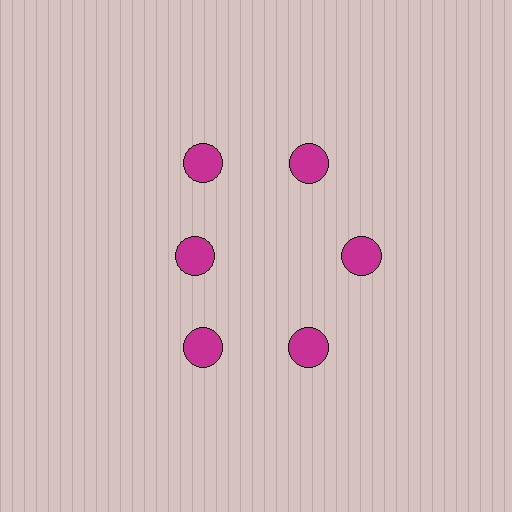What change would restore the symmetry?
The symmetry would be restored by moving it outward, back onto the ring so that all 6 circles sit at equal angles and equal distance from the center.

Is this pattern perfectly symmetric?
No. The 6 magenta circles are arranged in a ring, but one element near the 9 o'clock position is pulled inward toward the center, breaking the 6-fold rotational symmetry.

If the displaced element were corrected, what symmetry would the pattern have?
It would have 6-fold rotational symmetry — the pattern would map onto itself every 60 degrees.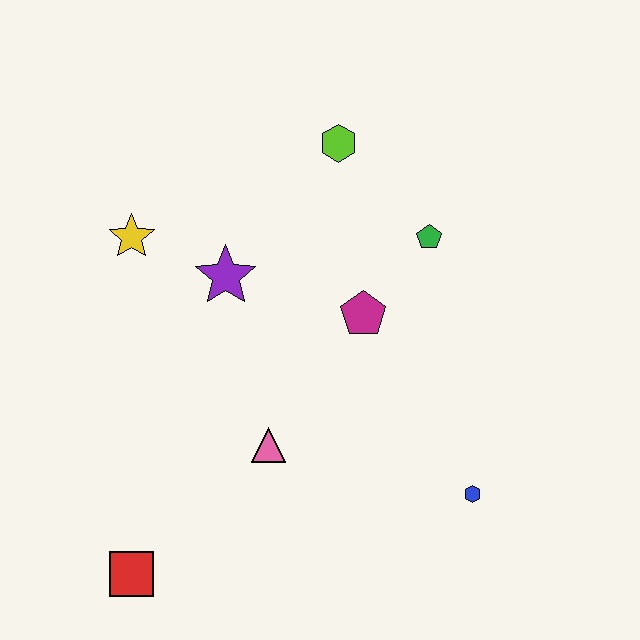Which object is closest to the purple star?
The yellow star is closest to the purple star.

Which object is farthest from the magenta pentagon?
The red square is farthest from the magenta pentagon.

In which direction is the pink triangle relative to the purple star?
The pink triangle is below the purple star.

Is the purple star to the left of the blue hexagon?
Yes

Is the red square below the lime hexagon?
Yes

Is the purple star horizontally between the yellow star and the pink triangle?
Yes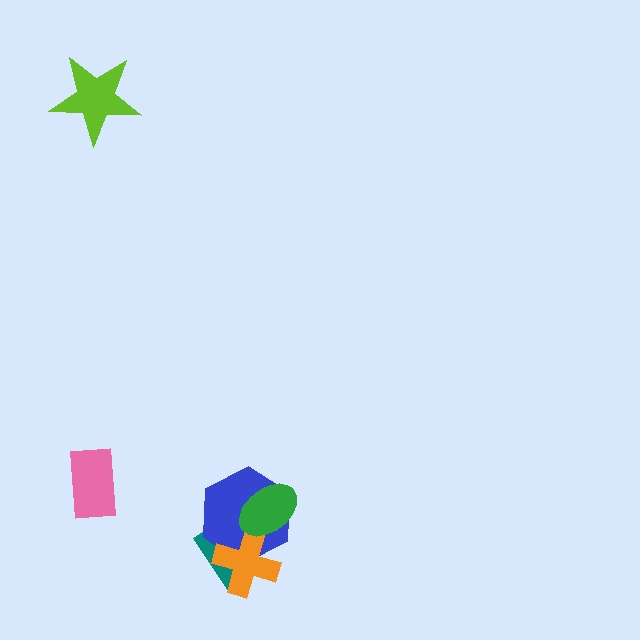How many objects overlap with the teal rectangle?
2 objects overlap with the teal rectangle.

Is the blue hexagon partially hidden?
Yes, it is partially covered by another shape.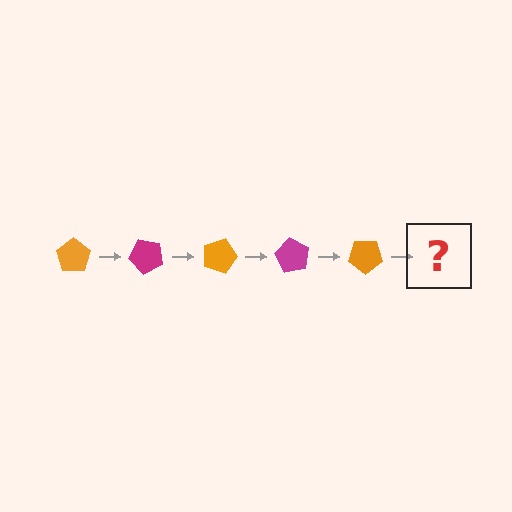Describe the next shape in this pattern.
It should be a magenta pentagon, rotated 225 degrees from the start.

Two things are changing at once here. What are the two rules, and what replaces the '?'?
The two rules are that it rotates 45 degrees each step and the color cycles through orange and magenta. The '?' should be a magenta pentagon, rotated 225 degrees from the start.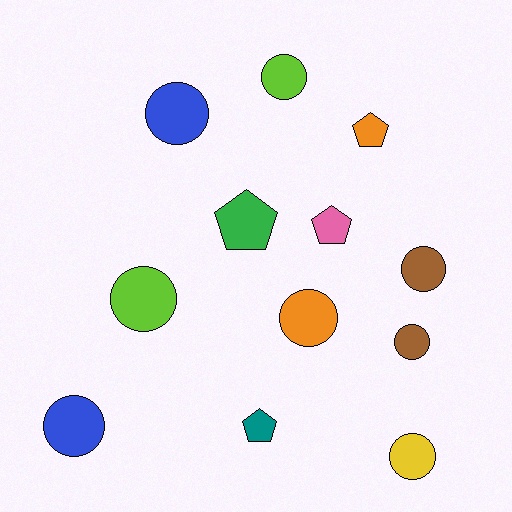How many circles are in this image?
There are 8 circles.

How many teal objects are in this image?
There is 1 teal object.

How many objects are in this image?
There are 12 objects.